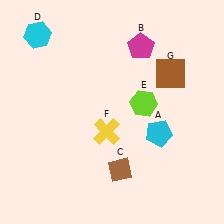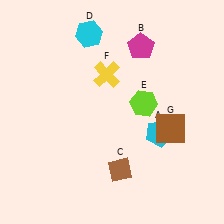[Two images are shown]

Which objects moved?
The objects that moved are: the cyan hexagon (D), the yellow cross (F), the brown square (G).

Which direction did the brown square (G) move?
The brown square (G) moved down.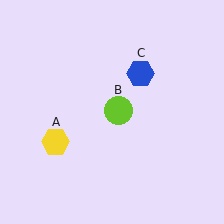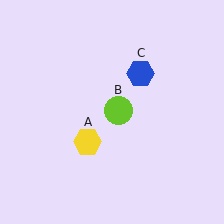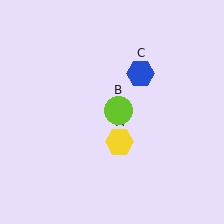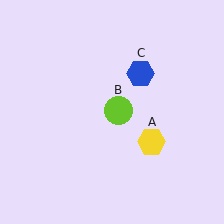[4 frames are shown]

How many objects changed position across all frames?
1 object changed position: yellow hexagon (object A).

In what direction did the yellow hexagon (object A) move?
The yellow hexagon (object A) moved right.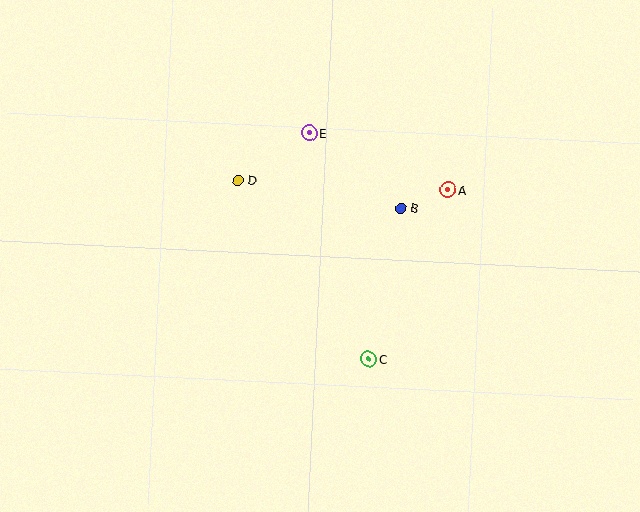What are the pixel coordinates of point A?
Point A is at (448, 190).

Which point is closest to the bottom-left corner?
Point C is closest to the bottom-left corner.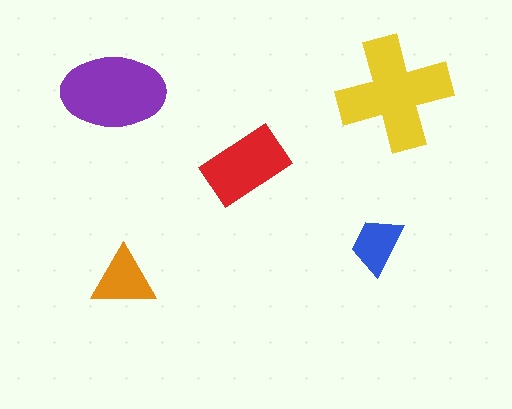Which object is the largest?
The yellow cross.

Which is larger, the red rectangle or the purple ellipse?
The purple ellipse.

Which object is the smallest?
The blue trapezoid.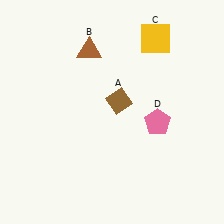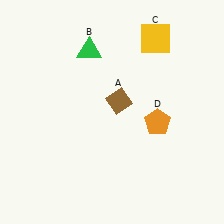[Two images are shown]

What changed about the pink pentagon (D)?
In Image 1, D is pink. In Image 2, it changed to orange.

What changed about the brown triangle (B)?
In Image 1, B is brown. In Image 2, it changed to green.